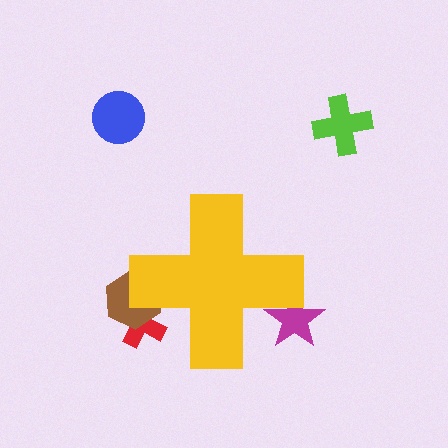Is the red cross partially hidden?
Yes, the red cross is partially hidden behind the yellow cross.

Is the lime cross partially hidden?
No, the lime cross is fully visible.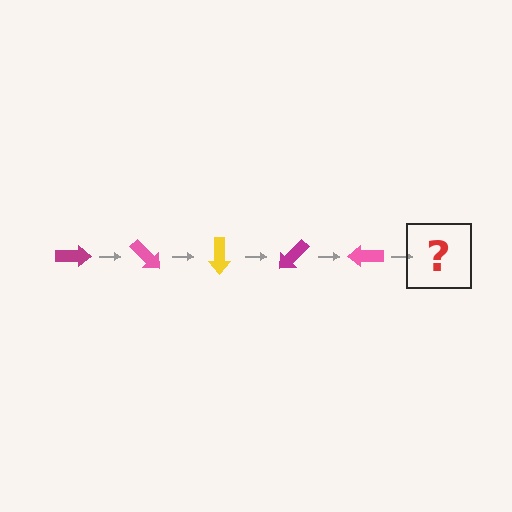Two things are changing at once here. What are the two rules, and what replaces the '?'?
The two rules are that it rotates 45 degrees each step and the color cycles through magenta, pink, and yellow. The '?' should be a yellow arrow, rotated 225 degrees from the start.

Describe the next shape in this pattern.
It should be a yellow arrow, rotated 225 degrees from the start.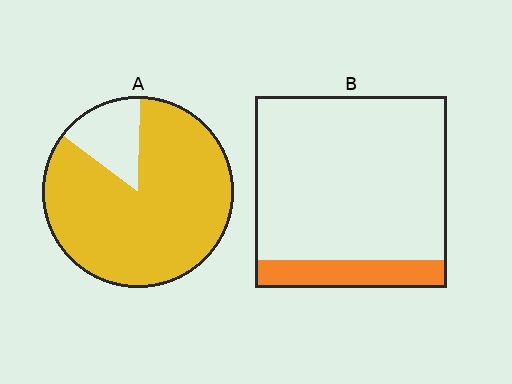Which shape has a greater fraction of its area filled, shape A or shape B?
Shape A.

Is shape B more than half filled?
No.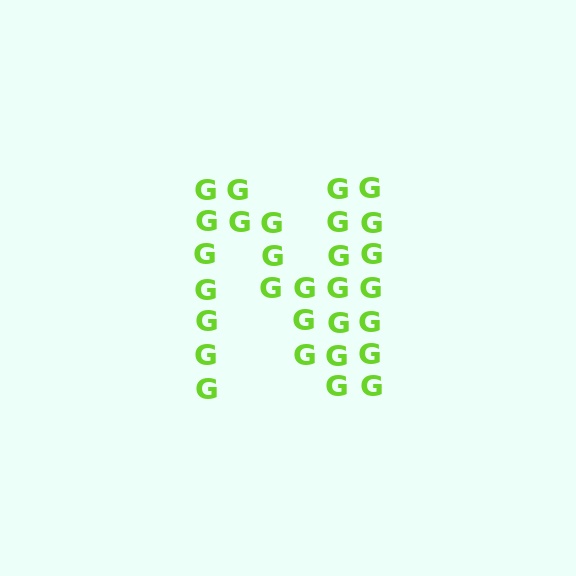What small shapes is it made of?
It is made of small letter G's.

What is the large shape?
The large shape is the letter N.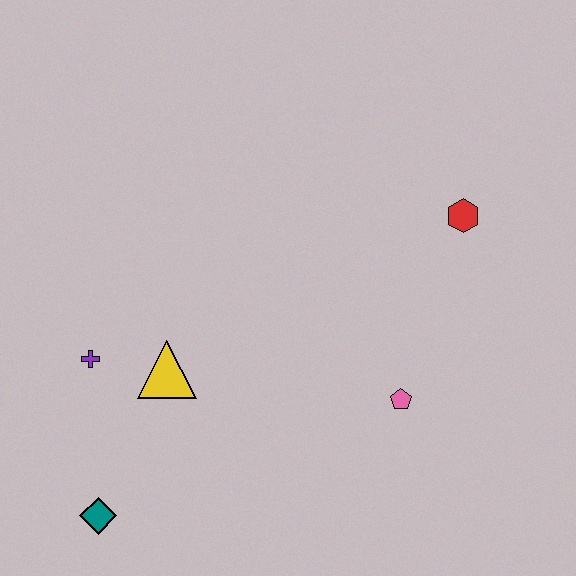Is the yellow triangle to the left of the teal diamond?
No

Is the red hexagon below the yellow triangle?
No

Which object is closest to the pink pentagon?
The red hexagon is closest to the pink pentagon.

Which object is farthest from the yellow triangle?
The red hexagon is farthest from the yellow triangle.